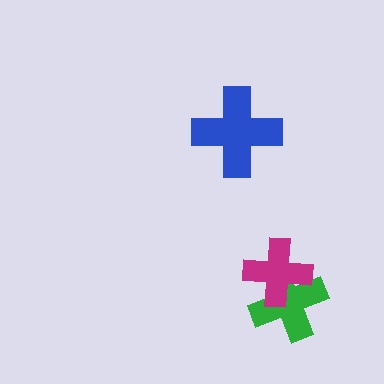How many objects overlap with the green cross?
1 object overlaps with the green cross.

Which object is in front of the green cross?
The magenta cross is in front of the green cross.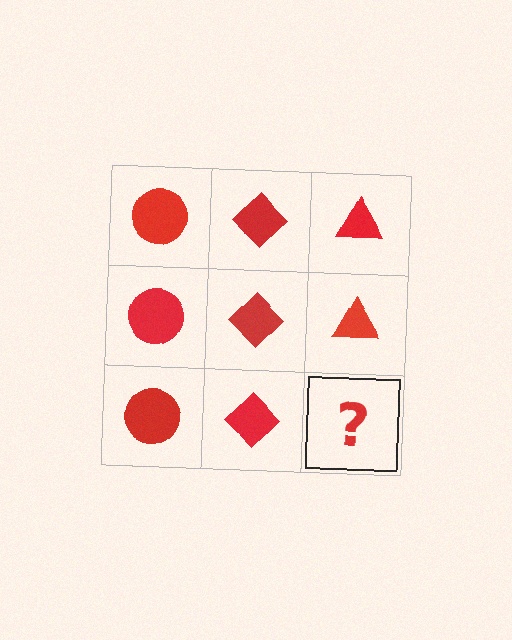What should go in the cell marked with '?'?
The missing cell should contain a red triangle.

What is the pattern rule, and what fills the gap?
The rule is that each column has a consistent shape. The gap should be filled with a red triangle.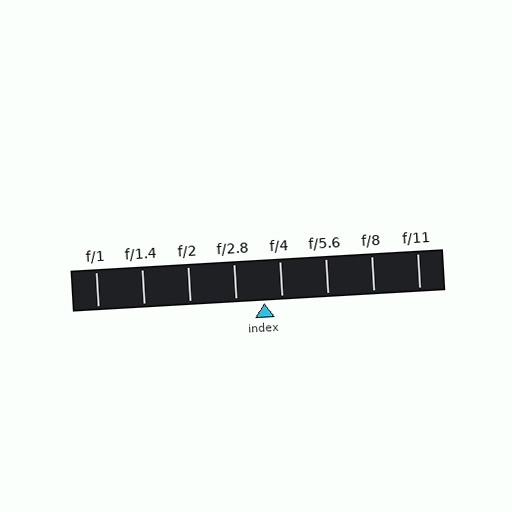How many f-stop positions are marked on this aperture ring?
There are 8 f-stop positions marked.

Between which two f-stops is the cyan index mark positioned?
The index mark is between f/2.8 and f/4.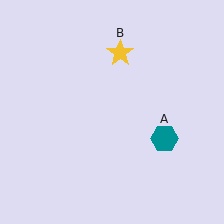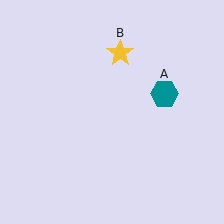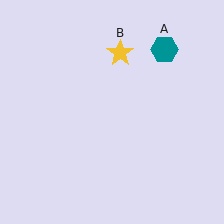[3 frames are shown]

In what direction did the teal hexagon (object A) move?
The teal hexagon (object A) moved up.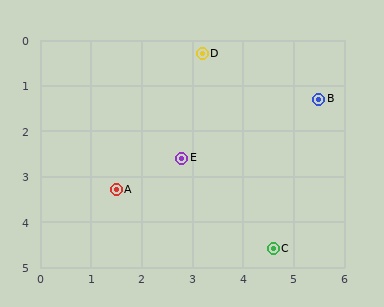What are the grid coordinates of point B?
Point B is at approximately (5.5, 1.3).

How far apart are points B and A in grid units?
Points B and A are about 4.5 grid units apart.